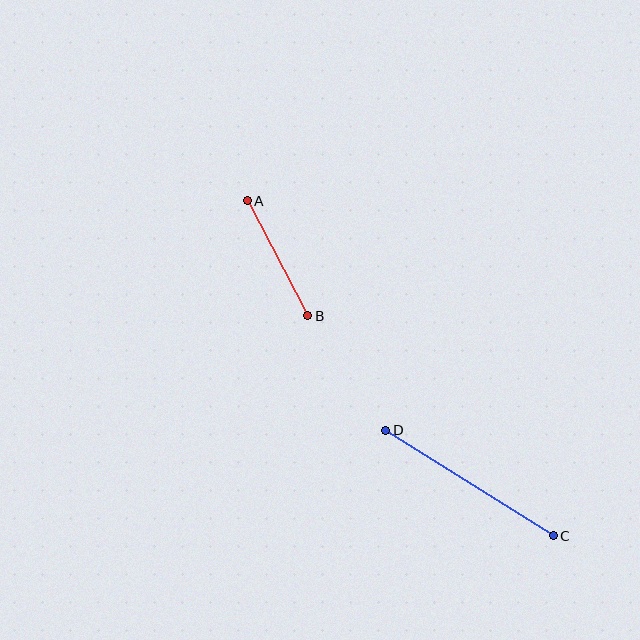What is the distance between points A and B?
The distance is approximately 130 pixels.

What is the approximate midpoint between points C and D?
The midpoint is at approximately (469, 483) pixels.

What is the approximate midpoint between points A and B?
The midpoint is at approximately (277, 258) pixels.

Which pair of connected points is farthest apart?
Points C and D are farthest apart.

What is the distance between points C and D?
The distance is approximately 198 pixels.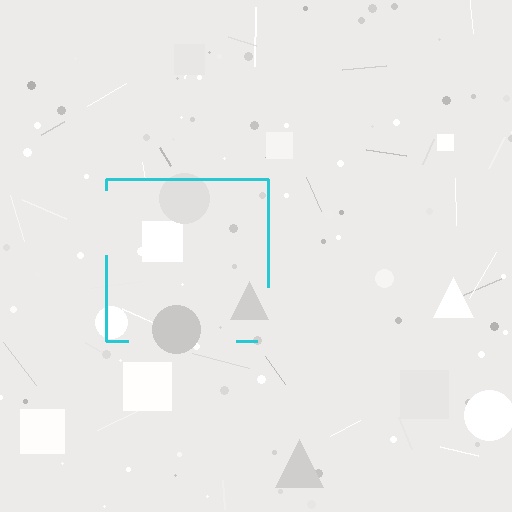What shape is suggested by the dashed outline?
The dashed outline suggests a square.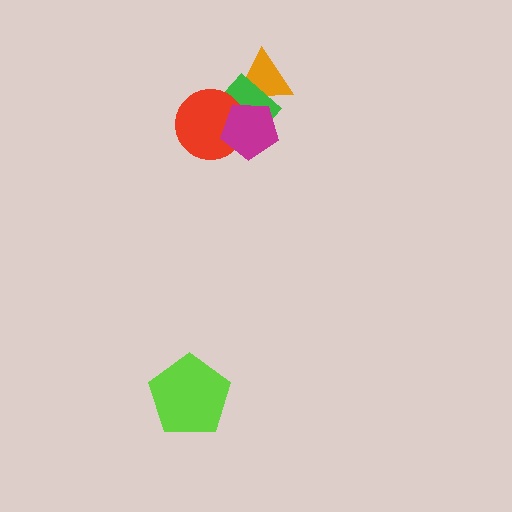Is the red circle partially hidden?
Yes, it is partially covered by another shape.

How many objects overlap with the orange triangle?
2 objects overlap with the orange triangle.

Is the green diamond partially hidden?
Yes, it is partially covered by another shape.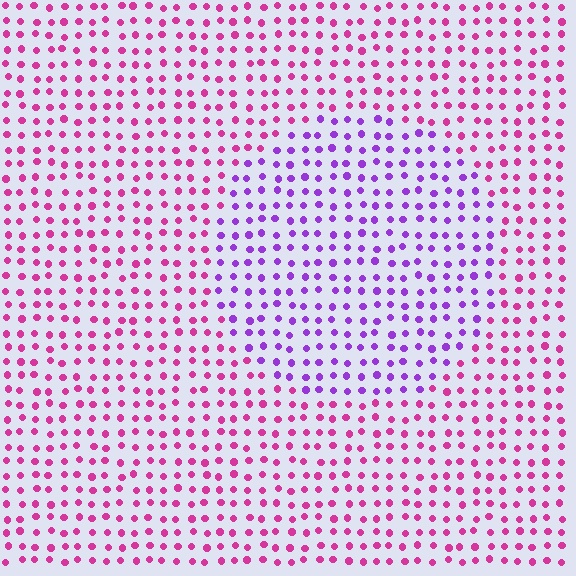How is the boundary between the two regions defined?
The boundary is defined purely by a slight shift in hue (about 45 degrees). Spacing, size, and orientation are identical on both sides.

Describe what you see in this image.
The image is filled with small magenta elements in a uniform arrangement. A circle-shaped region is visible where the elements are tinted to a slightly different hue, forming a subtle color boundary.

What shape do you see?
I see a circle.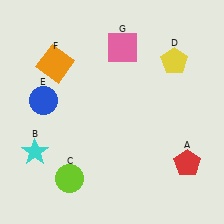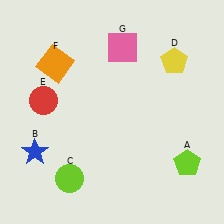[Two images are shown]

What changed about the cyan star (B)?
In Image 1, B is cyan. In Image 2, it changed to blue.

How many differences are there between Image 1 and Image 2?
There are 3 differences between the two images.